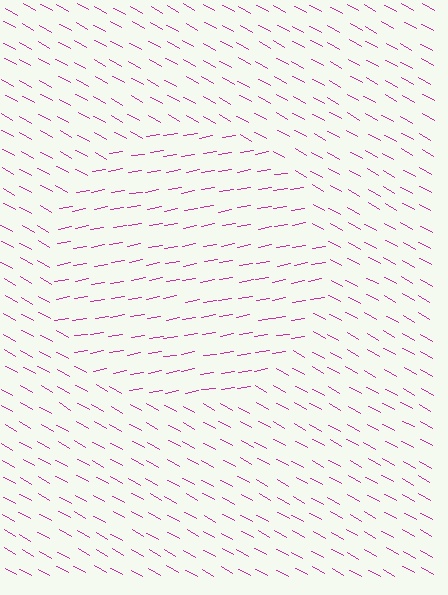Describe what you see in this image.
The image is filled with small magenta line segments. A circle region in the image has lines oriented differently from the surrounding lines, creating a visible texture boundary.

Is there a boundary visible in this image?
Yes, there is a texture boundary formed by a change in line orientation.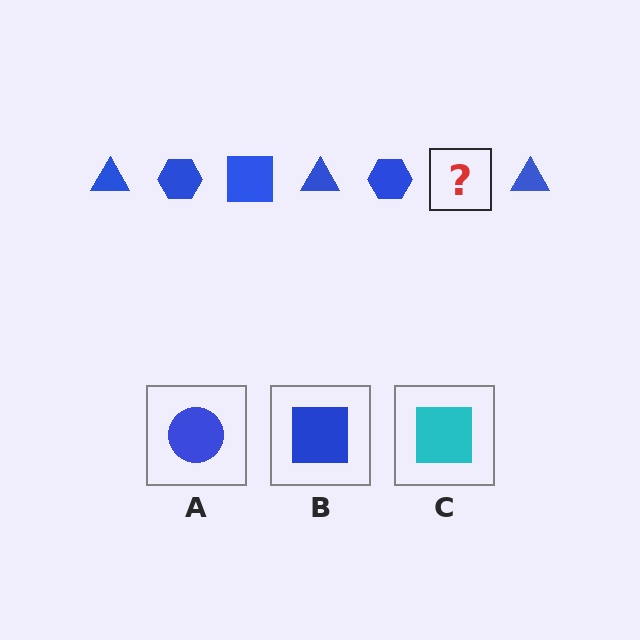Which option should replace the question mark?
Option B.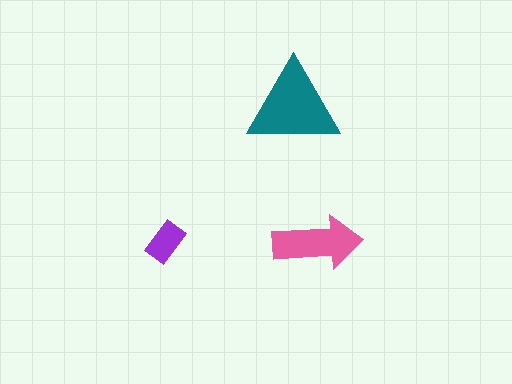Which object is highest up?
The teal triangle is topmost.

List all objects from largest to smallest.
The teal triangle, the pink arrow, the purple rectangle.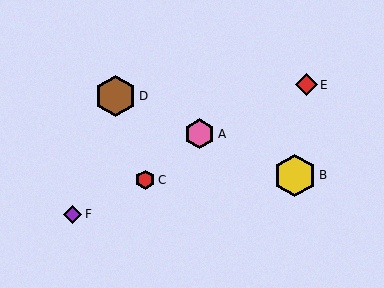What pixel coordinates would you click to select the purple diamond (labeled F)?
Click at (73, 214) to select the purple diamond F.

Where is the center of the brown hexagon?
The center of the brown hexagon is at (115, 96).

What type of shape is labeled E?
Shape E is a red diamond.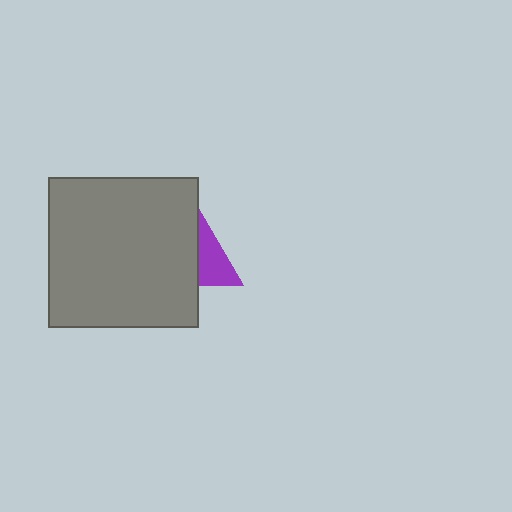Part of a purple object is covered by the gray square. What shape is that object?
It is a triangle.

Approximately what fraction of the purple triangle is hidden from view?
Roughly 65% of the purple triangle is hidden behind the gray square.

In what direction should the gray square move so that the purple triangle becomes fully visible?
The gray square should move left. That is the shortest direction to clear the overlap and leave the purple triangle fully visible.